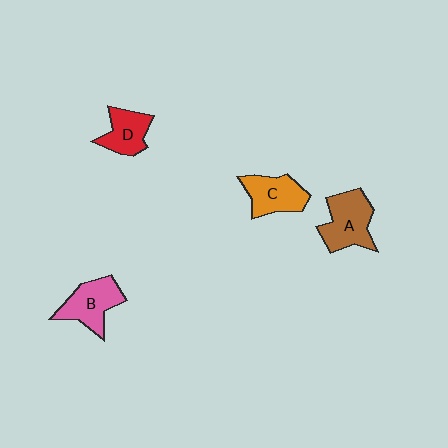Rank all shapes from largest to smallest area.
From largest to smallest: A (brown), B (pink), C (orange), D (red).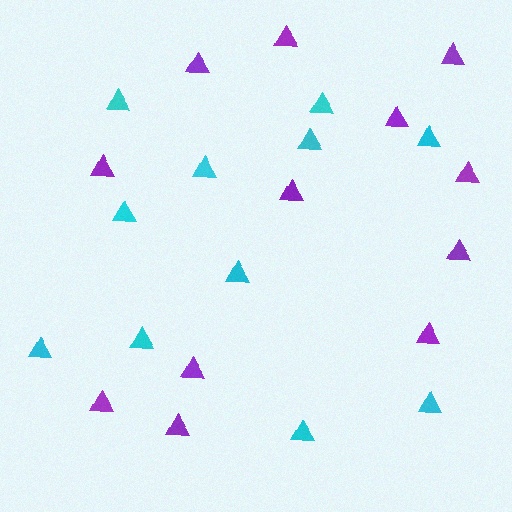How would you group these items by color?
There are 2 groups: one group of purple triangles (12) and one group of cyan triangles (11).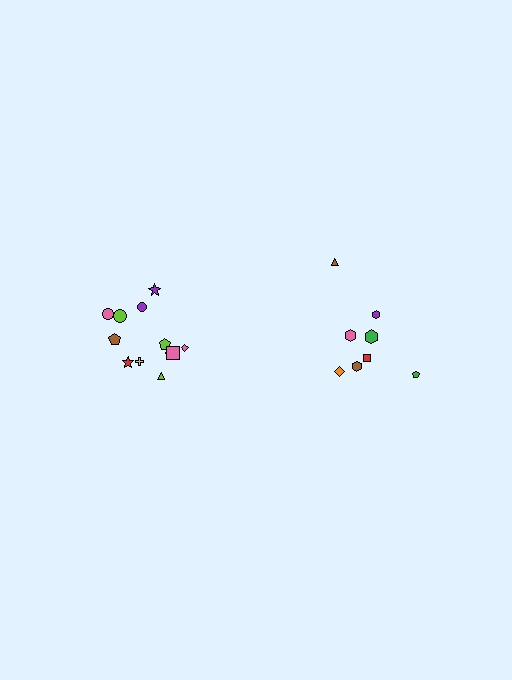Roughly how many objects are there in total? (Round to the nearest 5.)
Roughly 20 objects in total.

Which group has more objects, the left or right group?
The left group.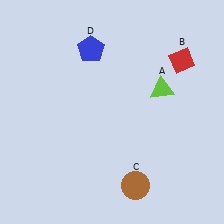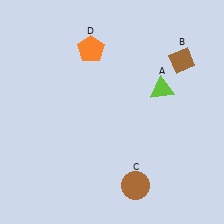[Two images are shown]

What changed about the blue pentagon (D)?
In Image 1, D is blue. In Image 2, it changed to orange.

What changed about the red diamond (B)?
In Image 1, B is red. In Image 2, it changed to brown.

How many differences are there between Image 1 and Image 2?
There are 2 differences between the two images.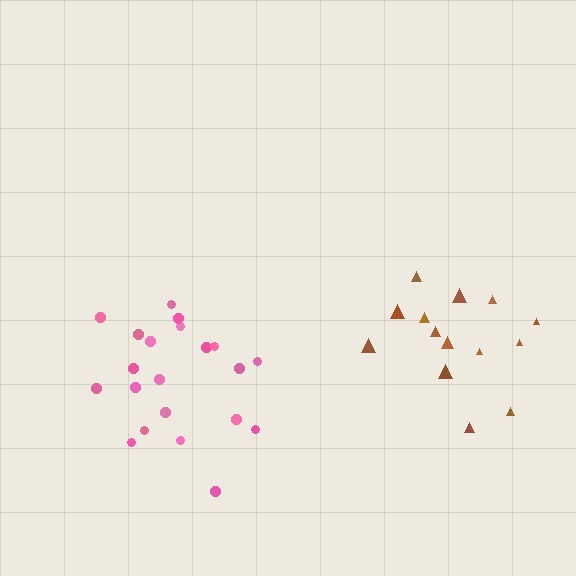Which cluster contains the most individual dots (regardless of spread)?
Pink (21).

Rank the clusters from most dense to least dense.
pink, brown.